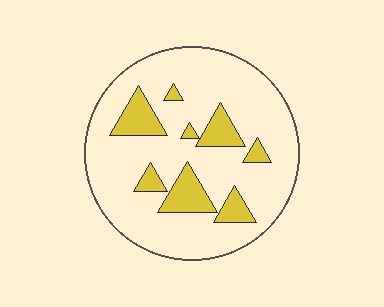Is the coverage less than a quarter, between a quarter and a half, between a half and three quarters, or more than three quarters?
Less than a quarter.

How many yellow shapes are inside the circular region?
8.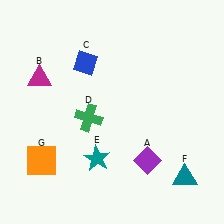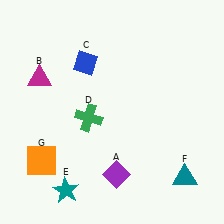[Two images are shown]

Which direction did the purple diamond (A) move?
The purple diamond (A) moved left.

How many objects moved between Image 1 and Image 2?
2 objects moved between the two images.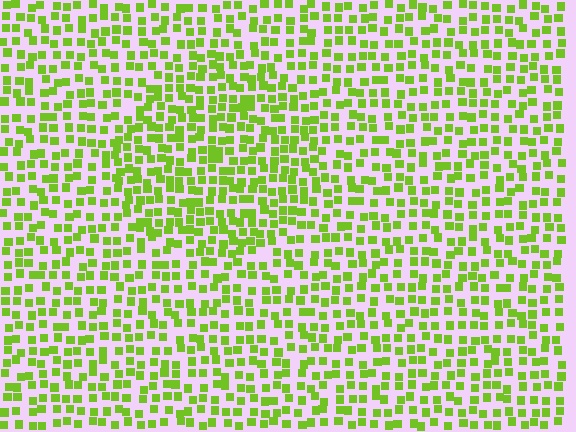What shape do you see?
I see a circle.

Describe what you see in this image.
The image contains small lime elements arranged at two different densities. A circle-shaped region is visible where the elements are more densely packed than the surrounding area.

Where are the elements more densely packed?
The elements are more densely packed inside the circle boundary.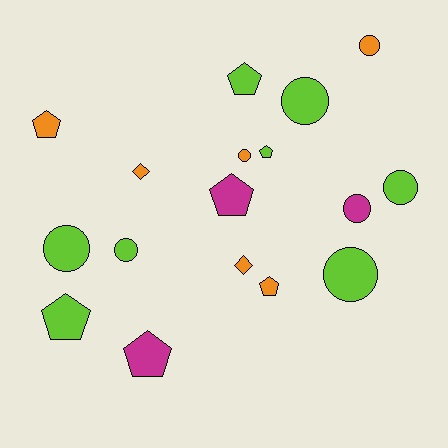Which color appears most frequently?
Lime, with 8 objects.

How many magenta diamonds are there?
There are no magenta diamonds.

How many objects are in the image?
There are 17 objects.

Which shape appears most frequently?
Circle, with 8 objects.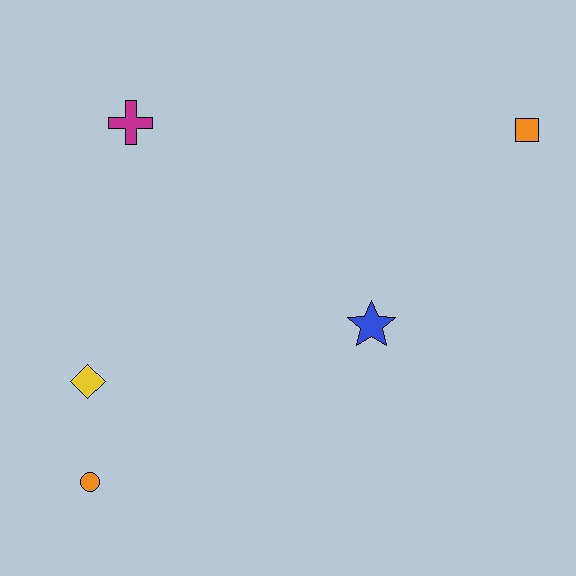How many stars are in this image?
There is 1 star.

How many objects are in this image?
There are 5 objects.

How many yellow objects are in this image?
There is 1 yellow object.